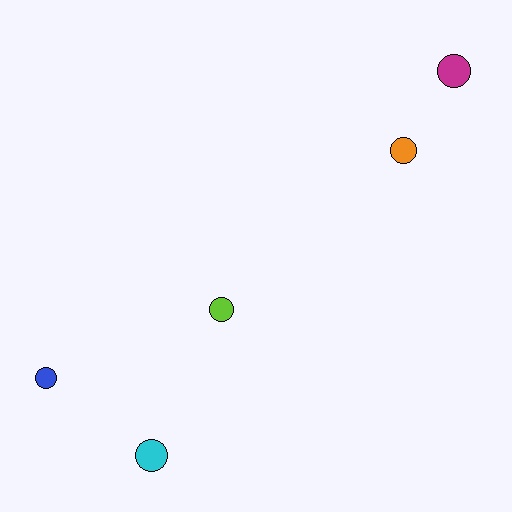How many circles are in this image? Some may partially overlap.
There are 5 circles.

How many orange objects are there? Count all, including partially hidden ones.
There is 1 orange object.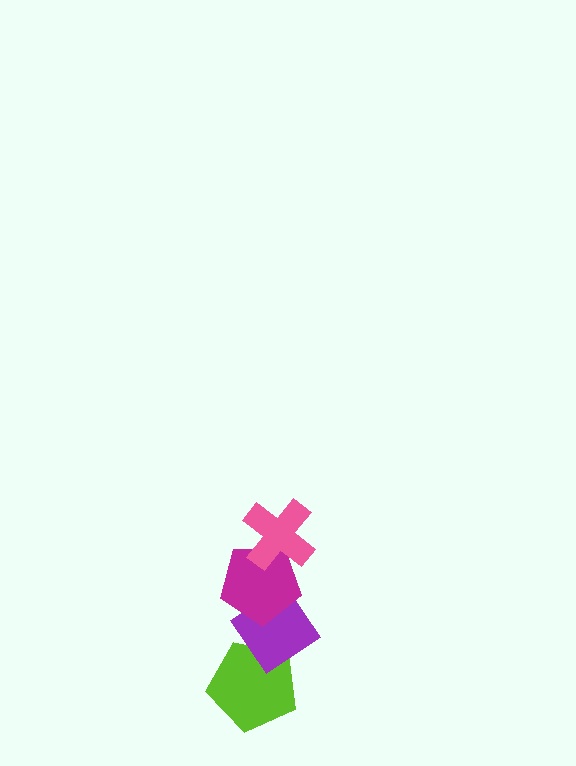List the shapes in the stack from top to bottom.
From top to bottom: the pink cross, the magenta pentagon, the purple diamond, the lime pentagon.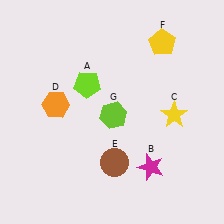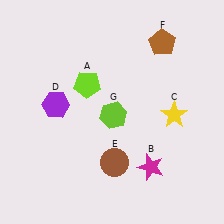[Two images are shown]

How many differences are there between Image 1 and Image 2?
There are 2 differences between the two images.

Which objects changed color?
D changed from orange to purple. F changed from yellow to brown.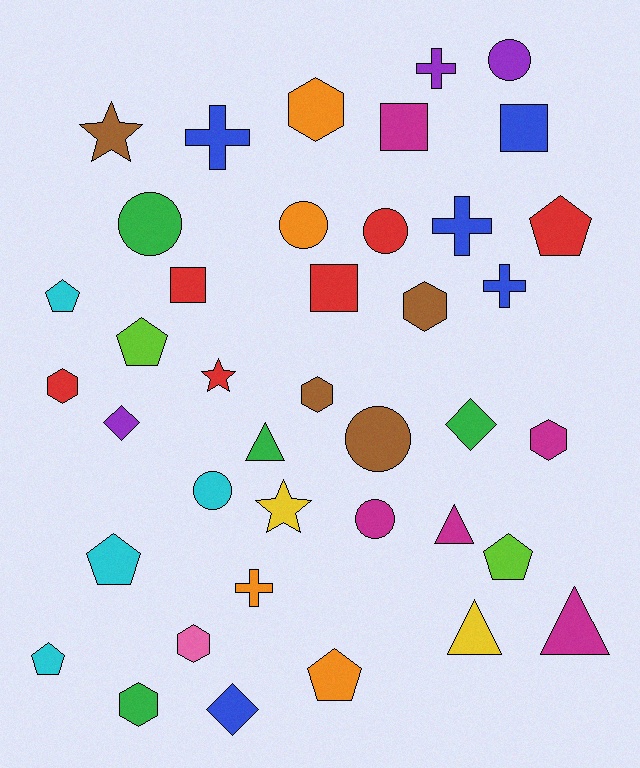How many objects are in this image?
There are 40 objects.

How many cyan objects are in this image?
There are 4 cyan objects.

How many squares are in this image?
There are 4 squares.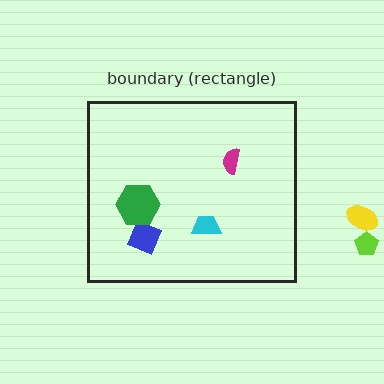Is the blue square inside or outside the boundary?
Inside.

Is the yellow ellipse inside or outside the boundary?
Outside.